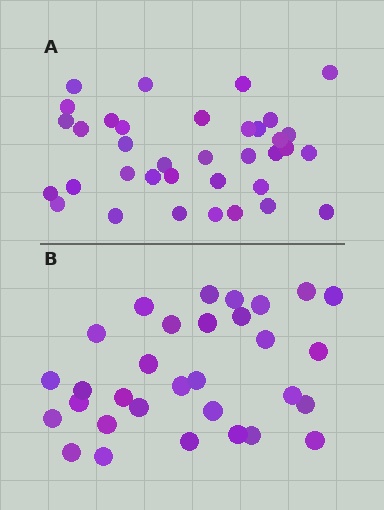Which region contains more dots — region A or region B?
Region A (the top region) has more dots.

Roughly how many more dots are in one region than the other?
Region A has about 5 more dots than region B.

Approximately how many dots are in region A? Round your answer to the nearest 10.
About 40 dots. (The exact count is 36, which rounds to 40.)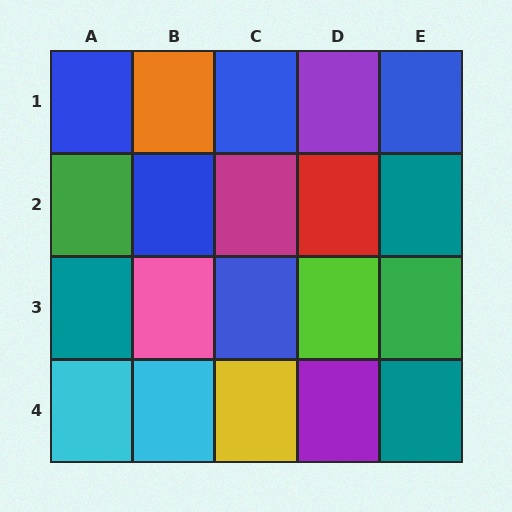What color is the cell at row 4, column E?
Teal.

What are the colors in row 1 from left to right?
Blue, orange, blue, purple, blue.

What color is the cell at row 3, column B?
Pink.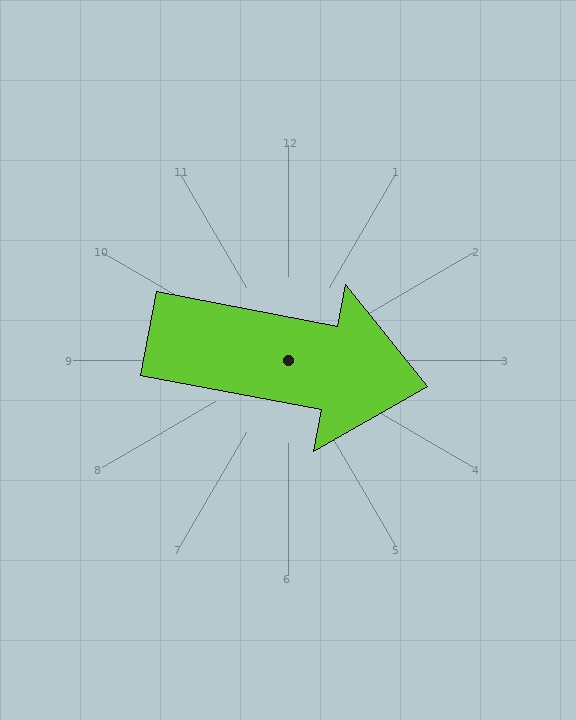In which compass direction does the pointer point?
East.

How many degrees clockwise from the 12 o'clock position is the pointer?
Approximately 101 degrees.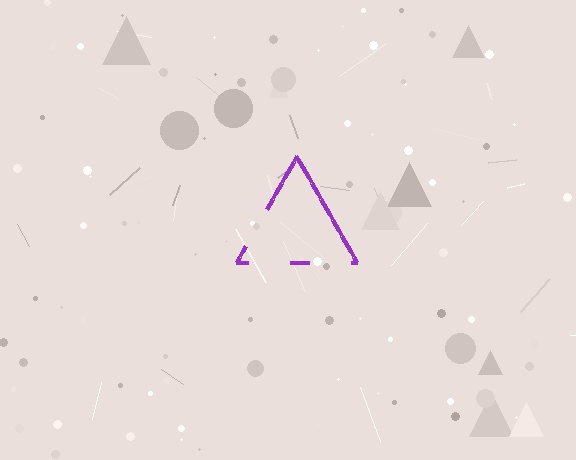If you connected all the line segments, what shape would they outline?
They would outline a triangle.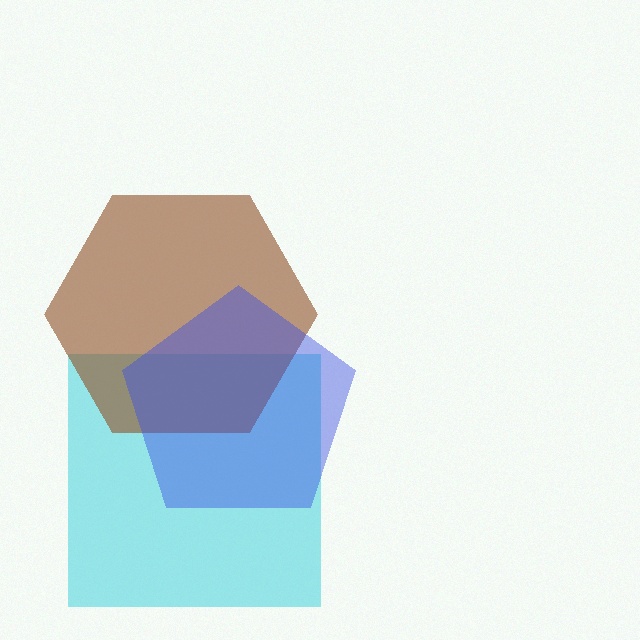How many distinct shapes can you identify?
There are 3 distinct shapes: a cyan square, a brown hexagon, a blue pentagon.